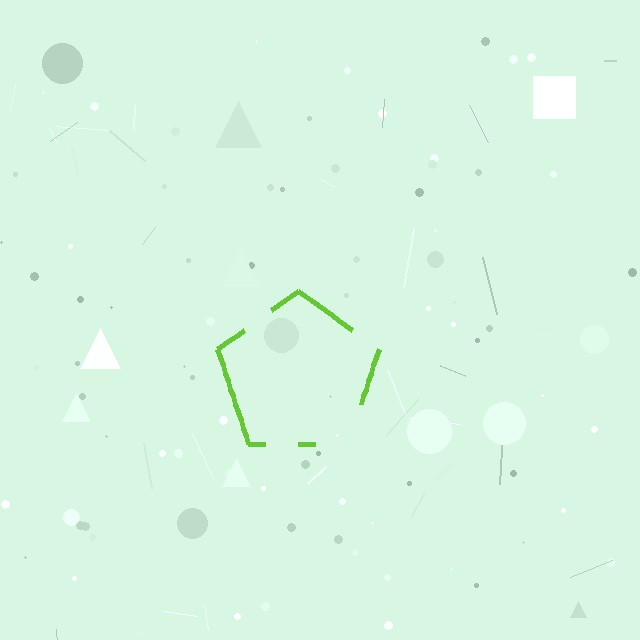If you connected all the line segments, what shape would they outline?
They would outline a pentagon.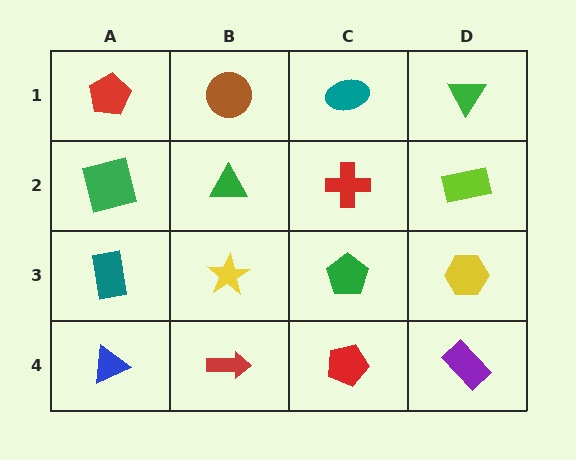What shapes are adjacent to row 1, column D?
A lime rectangle (row 2, column D), a teal ellipse (row 1, column C).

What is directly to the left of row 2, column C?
A green triangle.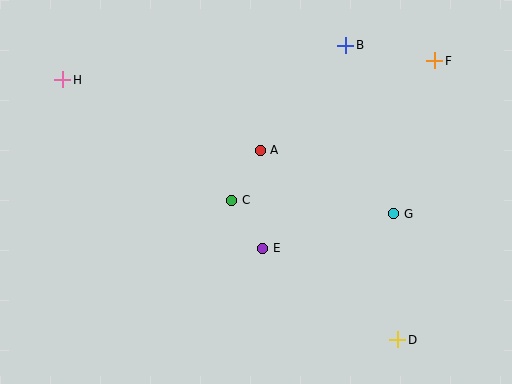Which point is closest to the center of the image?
Point C at (232, 200) is closest to the center.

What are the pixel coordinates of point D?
Point D is at (398, 340).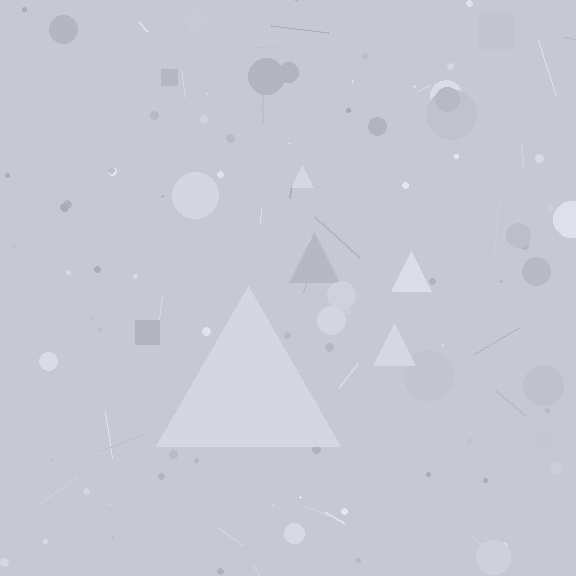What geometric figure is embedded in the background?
A triangle is embedded in the background.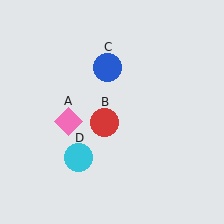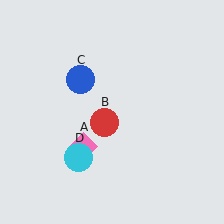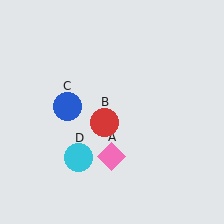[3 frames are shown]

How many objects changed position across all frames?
2 objects changed position: pink diamond (object A), blue circle (object C).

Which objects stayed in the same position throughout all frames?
Red circle (object B) and cyan circle (object D) remained stationary.